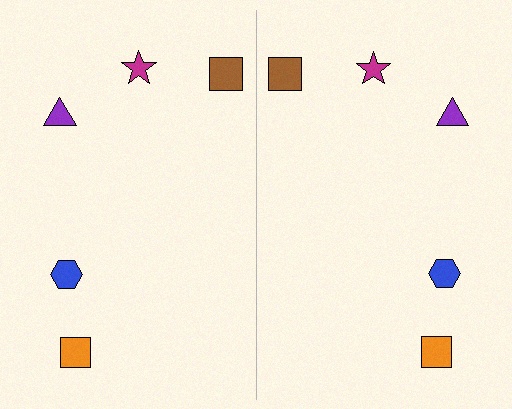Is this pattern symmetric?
Yes, this pattern has bilateral (reflection) symmetry.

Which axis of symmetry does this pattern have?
The pattern has a vertical axis of symmetry running through the center of the image.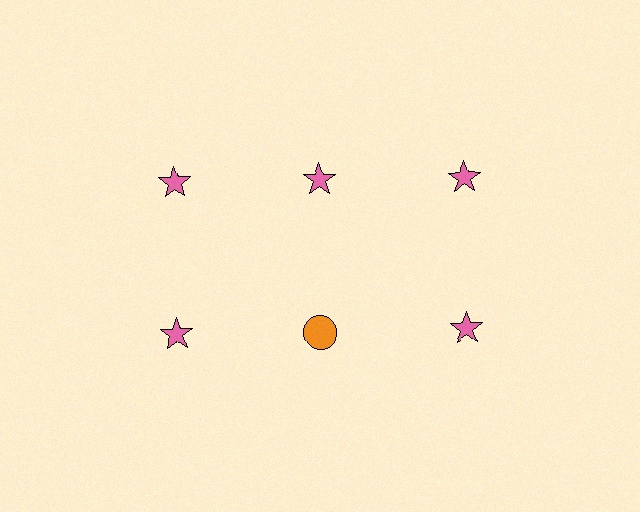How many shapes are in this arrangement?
There are 6 shapes arranged in a grid pattern.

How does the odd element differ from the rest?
It differs in both color (orange instead of pink) and shape (circle instead of star).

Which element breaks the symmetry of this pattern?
The orange circle in the second row, second from left column breaks the symmetry. All other shapes are pink stars.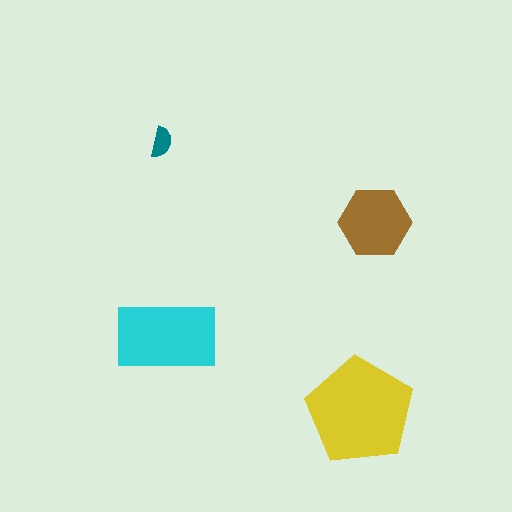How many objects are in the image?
There are 4 objects in the image.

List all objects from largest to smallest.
The yellow pentagon, the cyan rectangle, the brown hexagon, the teal semicircle.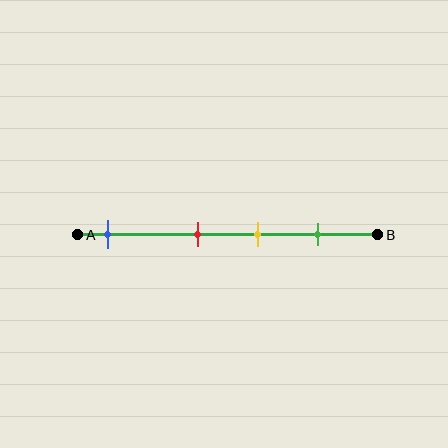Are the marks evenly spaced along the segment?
No, the marks are not evenly spaced.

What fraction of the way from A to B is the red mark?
The red mark is approximately 40% (0.4) of the way from A to B.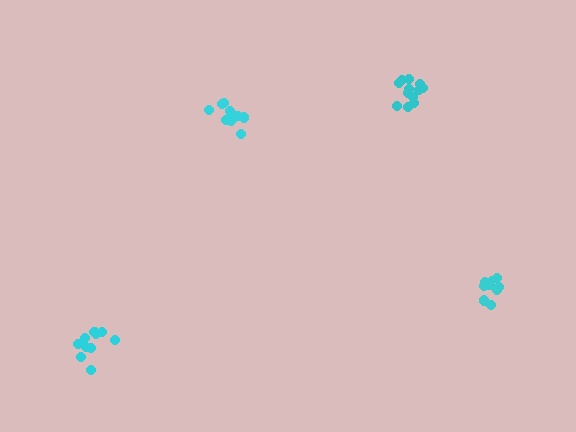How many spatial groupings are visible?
There are 4 spatial groupings.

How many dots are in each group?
Group 1: 12 dots, Group 2: 13 dots, Group 3: 11 dots, Group 4: 13 dots (49 total).